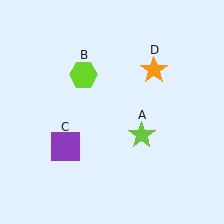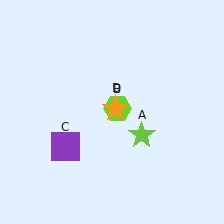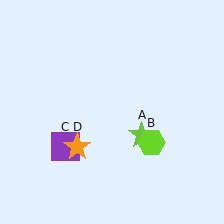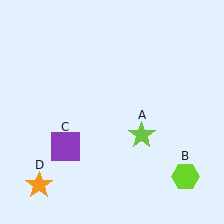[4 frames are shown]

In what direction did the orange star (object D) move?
The orange star (object D) moved down and to the left.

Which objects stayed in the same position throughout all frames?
Lime star (object A) and purple square (object C) remained stationary.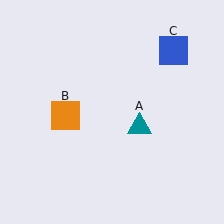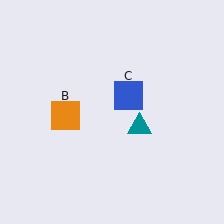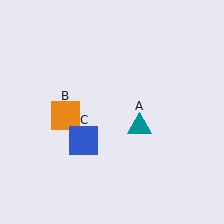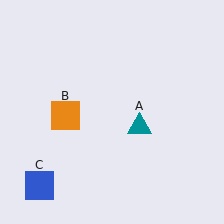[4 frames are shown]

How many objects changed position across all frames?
1 object changed position: blue square (object C).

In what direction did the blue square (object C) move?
The blue square (object C) moved down and to the left.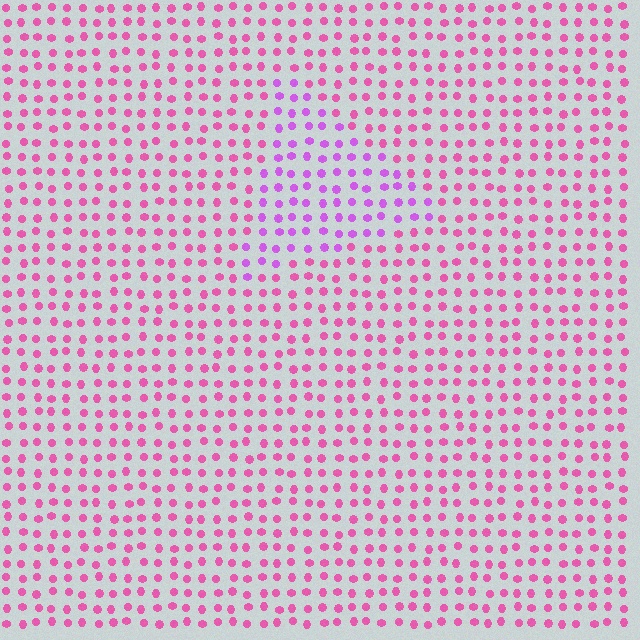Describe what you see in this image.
The image is filled with small pink elements in a uniform arrangement. A triangle-shaped region is visible where the elements are tinted to a slightly different hue, forming a subtle color boundary.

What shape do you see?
I see a triangle.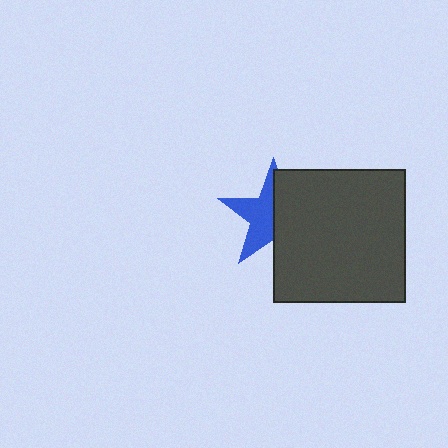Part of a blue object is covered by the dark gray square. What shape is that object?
It is a star.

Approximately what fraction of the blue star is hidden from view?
Roughly 48% of the blue star is hidden behind the dark gray square.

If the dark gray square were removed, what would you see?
You would see the complete blue star.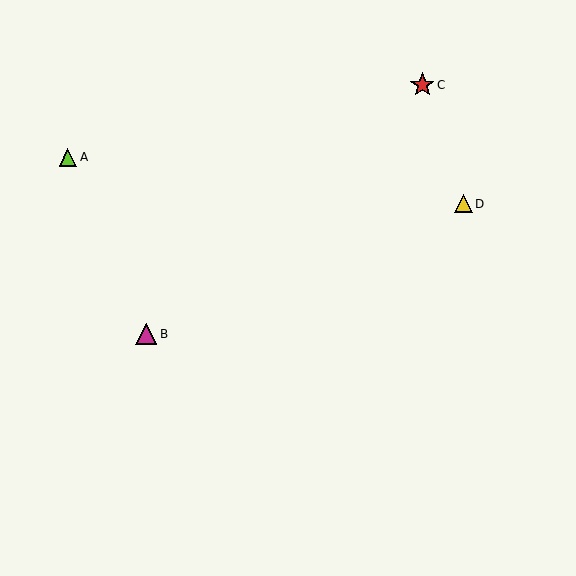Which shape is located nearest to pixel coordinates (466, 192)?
The yellow triangle (labeled D) at (463, 204) is nearest to that location.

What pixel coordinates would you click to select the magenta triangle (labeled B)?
Click at (146, 334) to select the magenta triangle B.